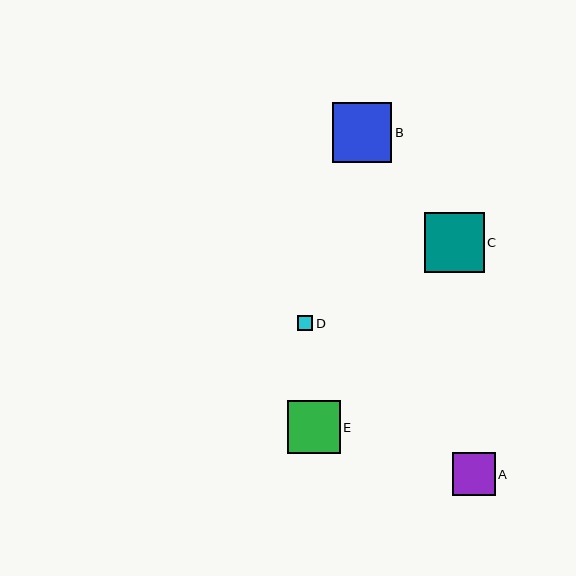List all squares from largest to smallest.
From largest to smallest: B, C, E, A, D.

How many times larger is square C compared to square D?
Square C is approximately 4.0 times the size of square D.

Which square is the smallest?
Square D is the smallest with a size of approximately 15 pixels.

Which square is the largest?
Square B is the largest with a size of approximately 60 pixels.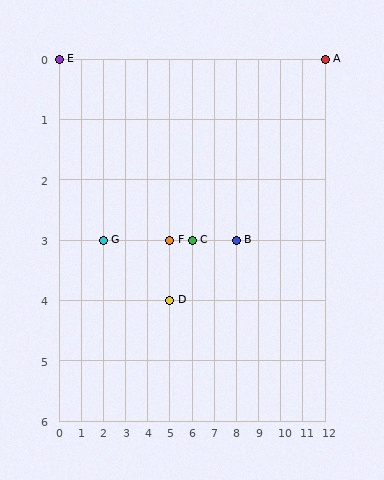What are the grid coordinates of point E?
Point E is at grid coordinates (0, 0).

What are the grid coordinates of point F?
Point F is at grid coordinates (5, 3).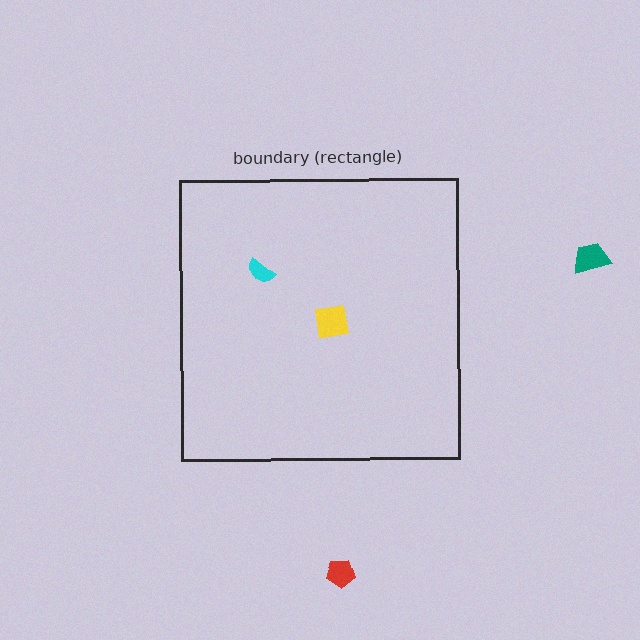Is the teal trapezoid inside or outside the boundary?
Outside.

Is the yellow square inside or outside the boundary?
Inside.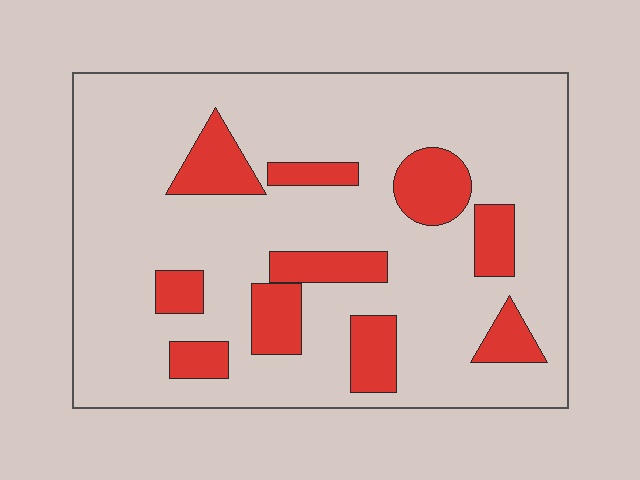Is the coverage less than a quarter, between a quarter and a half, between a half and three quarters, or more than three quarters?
Less than a quarter.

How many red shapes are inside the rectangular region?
10.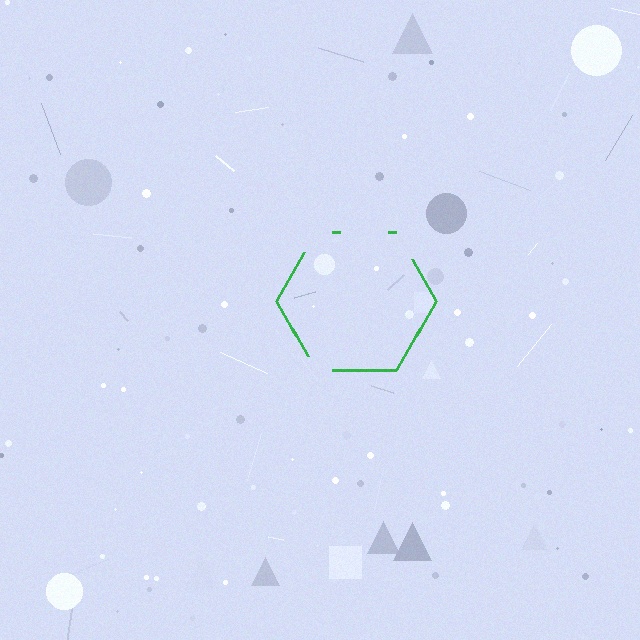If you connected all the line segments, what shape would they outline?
They would outline a hexagon.